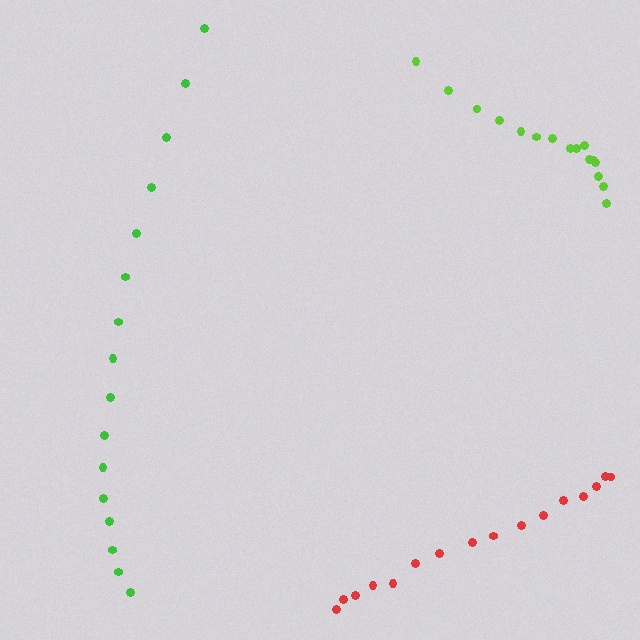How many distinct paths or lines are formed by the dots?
There are 3 distinct paths.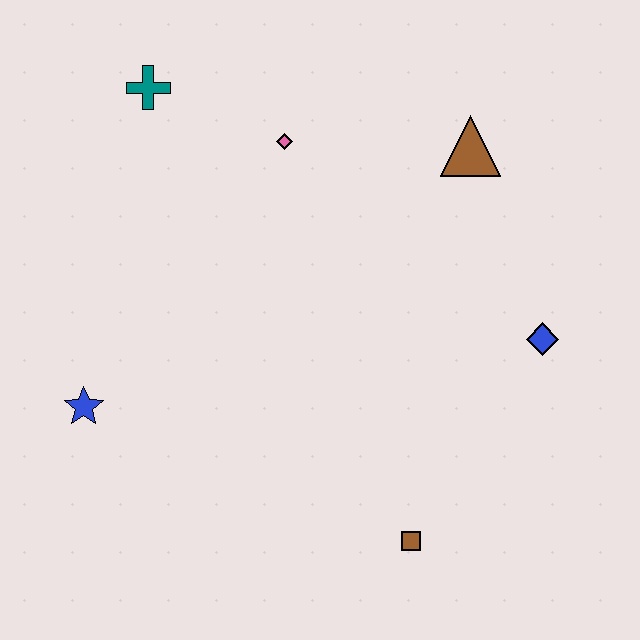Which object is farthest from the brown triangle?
The blue star is farthest from the brown triangle.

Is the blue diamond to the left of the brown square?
No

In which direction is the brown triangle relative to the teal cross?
The brown triangle is to the right of the teal cross.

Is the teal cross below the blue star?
No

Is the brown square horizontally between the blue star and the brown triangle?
Yes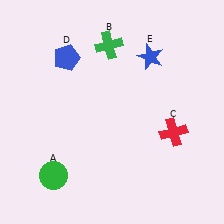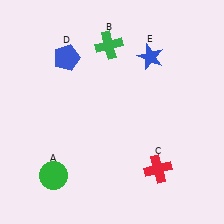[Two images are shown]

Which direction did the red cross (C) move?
The red cross (C) moved down.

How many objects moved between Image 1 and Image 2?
1 object moved between the two images.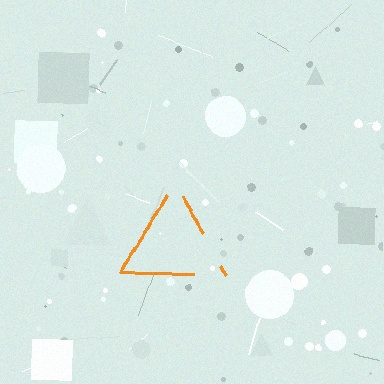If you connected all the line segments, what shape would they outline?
They would outline a triangle.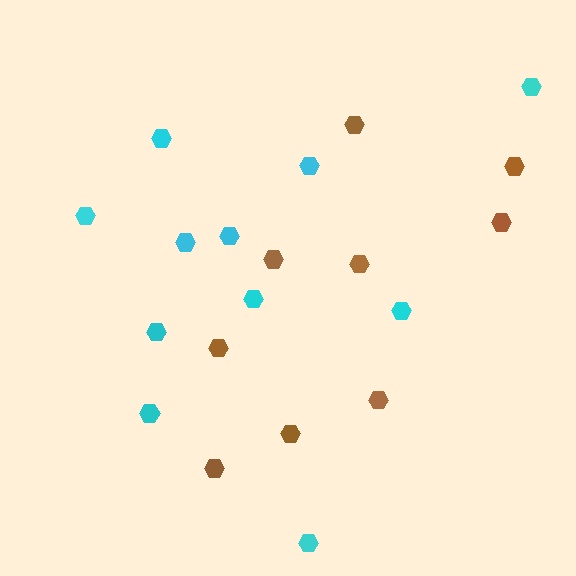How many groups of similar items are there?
There are 2 groups: one group of brown hexagons (9) and one group of cyan hexagons (11).